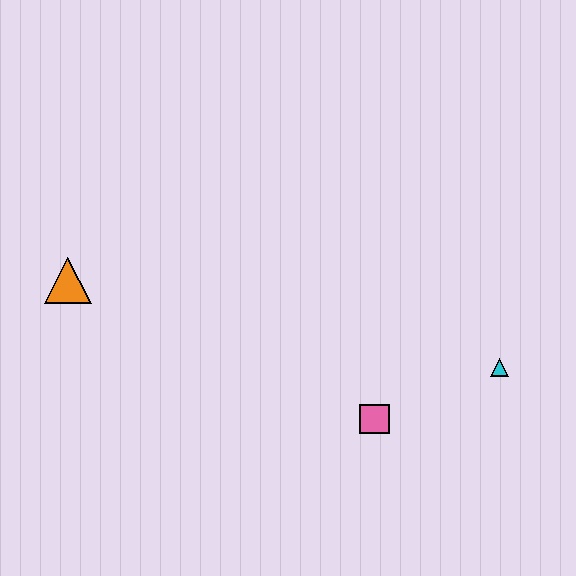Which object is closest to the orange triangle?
The pink square is closest to the orange triangle.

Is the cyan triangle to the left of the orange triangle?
No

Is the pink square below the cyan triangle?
Yes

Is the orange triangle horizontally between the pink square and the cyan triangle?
No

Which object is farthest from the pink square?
The orange triangle is farthest from the pink square.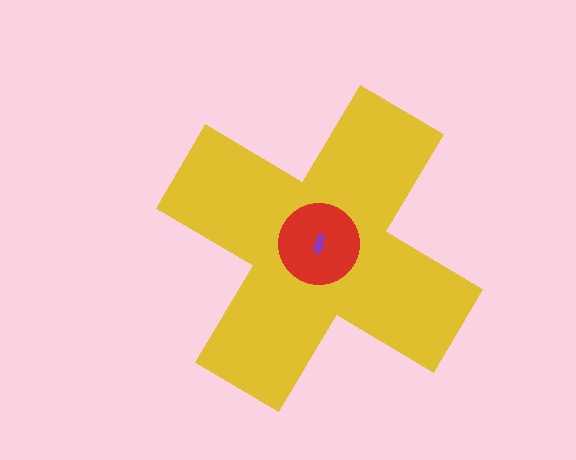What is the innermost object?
The purple arrow.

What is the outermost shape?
The yellow cross.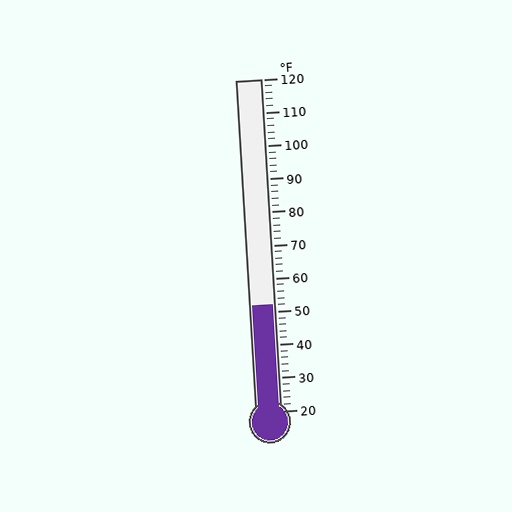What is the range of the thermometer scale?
The thermometer scale ranges from 20°F to 120°F.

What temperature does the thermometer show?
The thermometer shows approximately 52°F.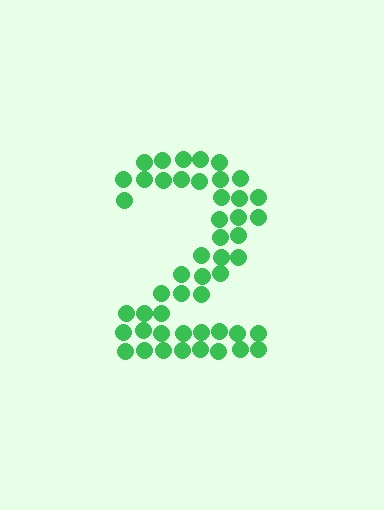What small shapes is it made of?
It is made of small circles.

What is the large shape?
The large shape is the digit 2.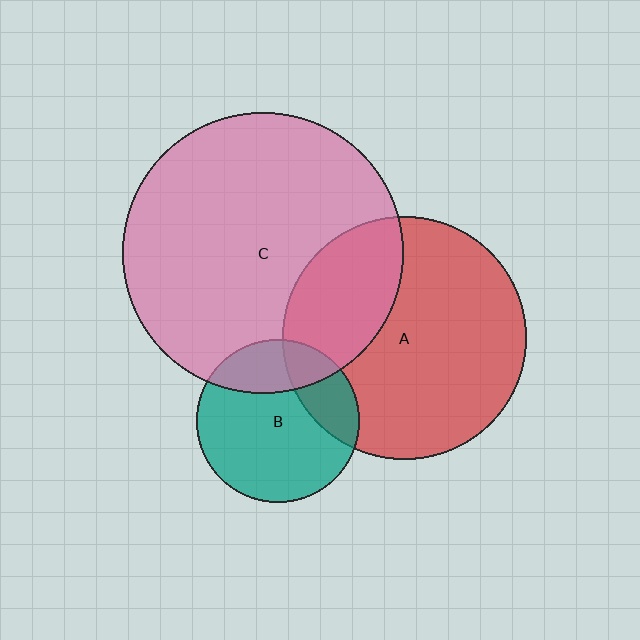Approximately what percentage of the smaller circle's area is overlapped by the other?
Approximately 25%.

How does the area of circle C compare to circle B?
Approximately 3.0 times.